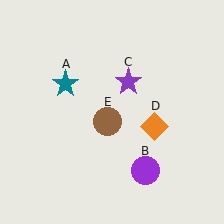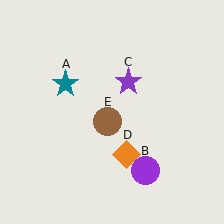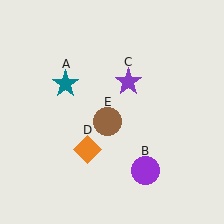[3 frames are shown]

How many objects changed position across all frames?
1 object changed position: orange diamond (object D).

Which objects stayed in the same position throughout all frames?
Teal star (object A) and purple circle (object B) and purple star (object C) and brown circle (object E) remained stationary.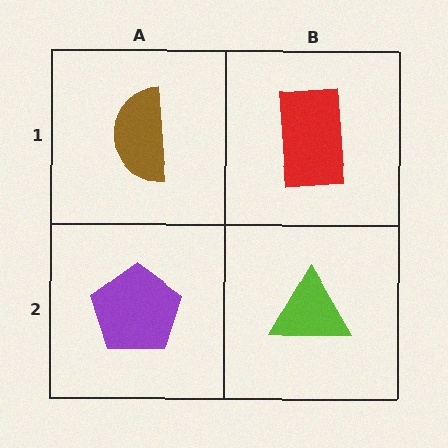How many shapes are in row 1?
2 shapes.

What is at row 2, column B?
A lime triangle.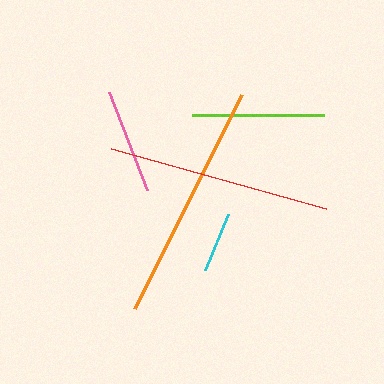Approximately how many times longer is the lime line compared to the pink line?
The lime line is approximately 1.3 times the length of the pink line.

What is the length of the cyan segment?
The cyan segment is approximately 61 pixels long.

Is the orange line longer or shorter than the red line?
The orange line is longer than the red line.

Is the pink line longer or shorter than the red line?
The red line is longer than the pink line.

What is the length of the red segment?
The red segment is approximately 223 pixels long.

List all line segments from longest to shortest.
From longest to shortest: orange, red, lime, pink, cyan.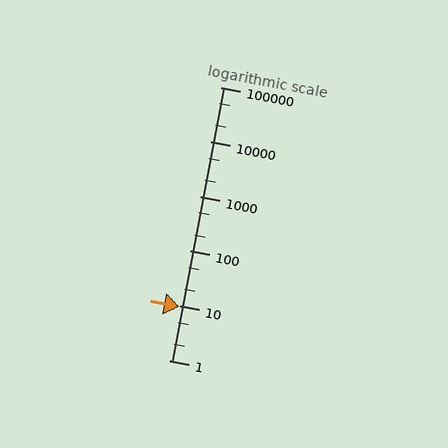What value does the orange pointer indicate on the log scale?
The pointer indicates approximately 9.5.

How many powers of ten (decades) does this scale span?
The scale spans 5 decades, from 1 to 100000.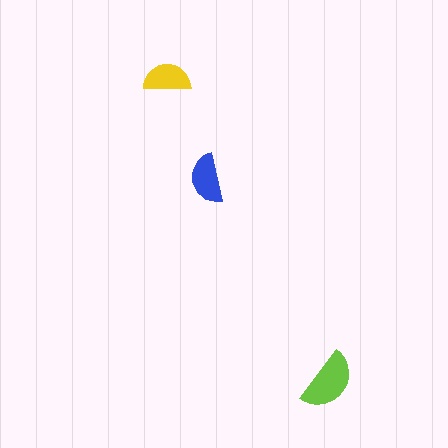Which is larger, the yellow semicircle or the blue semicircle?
The blue one.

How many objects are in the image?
There are 3 objects in the image.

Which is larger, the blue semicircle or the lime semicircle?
The lime one.